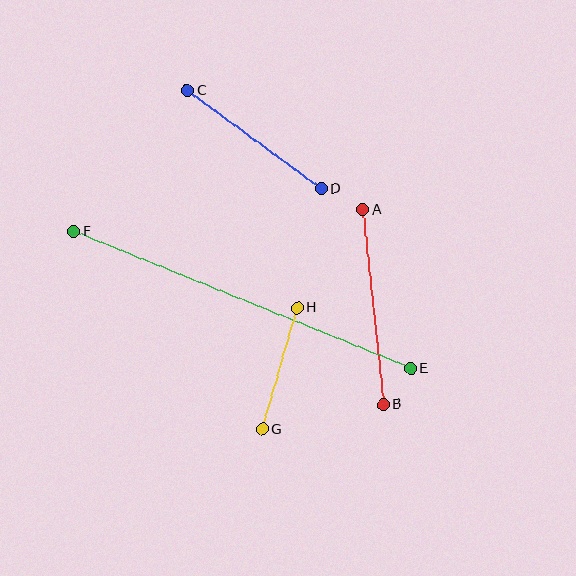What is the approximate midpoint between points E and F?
The midpoint is at approximately (242, 300) pixels.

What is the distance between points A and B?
The distance is approximately 195 pixels.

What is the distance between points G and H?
The distance is approximately 126 pixels.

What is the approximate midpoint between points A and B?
The midpoint is at approximately (373, 307) pixels.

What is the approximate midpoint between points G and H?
The midpoint is at approximately (280, 369) pixels.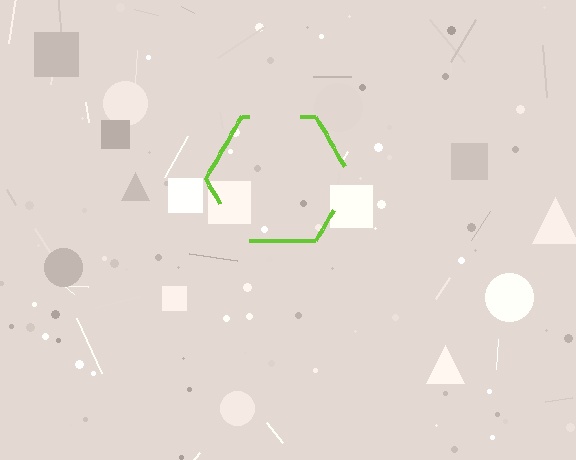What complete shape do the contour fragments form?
The contour fragments form a hexagon.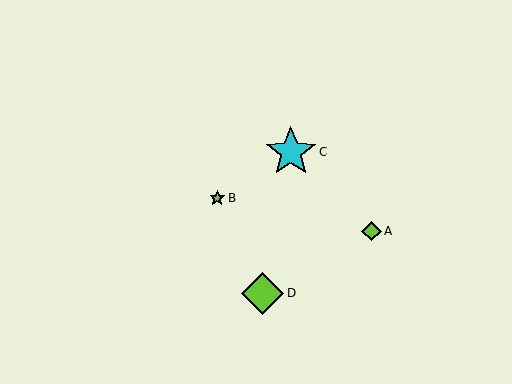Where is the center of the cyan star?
The center of the cyan star is at (291, 152).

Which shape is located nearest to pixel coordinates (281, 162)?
The cyan star (labeled C) at (291, 152) is nearest to that location.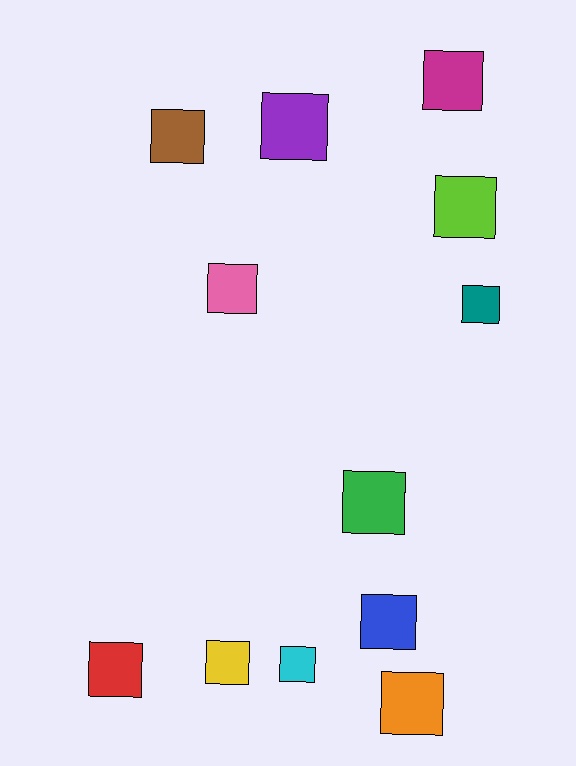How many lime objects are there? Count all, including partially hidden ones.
There is 1 lime object.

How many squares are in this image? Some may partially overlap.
There are 12 squares.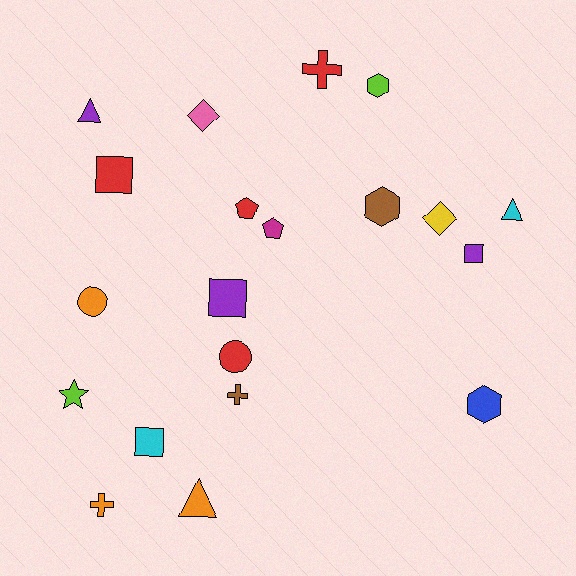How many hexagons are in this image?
There are 3 hexagons.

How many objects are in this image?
There are 20 objects.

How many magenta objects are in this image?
There is 1 magenta object.